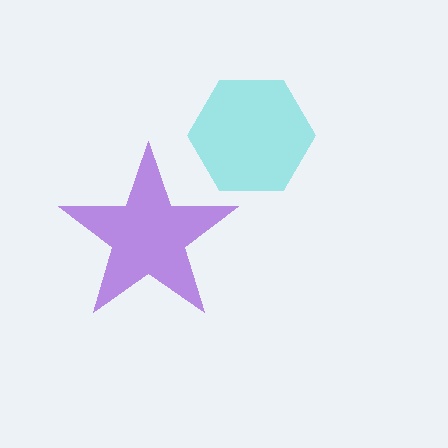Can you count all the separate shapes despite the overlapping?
Yes, there are 2 separate shapes.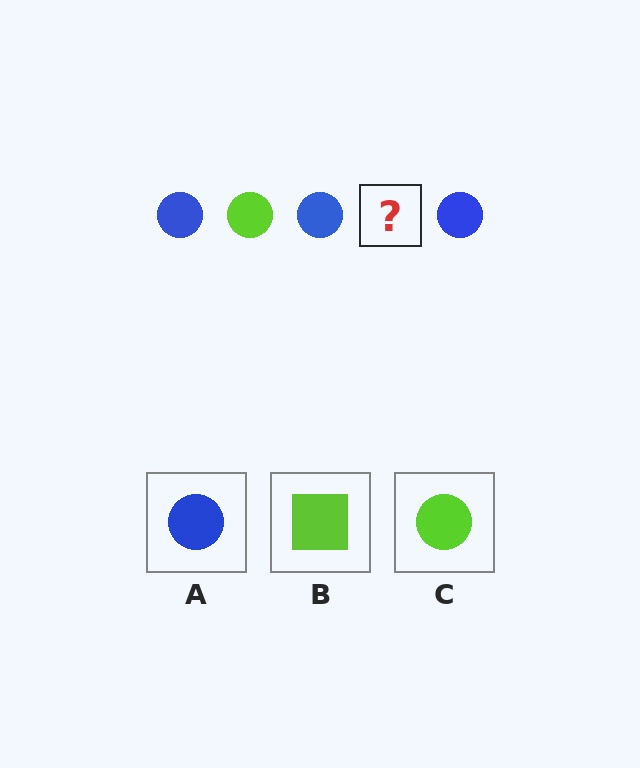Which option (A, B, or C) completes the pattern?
C.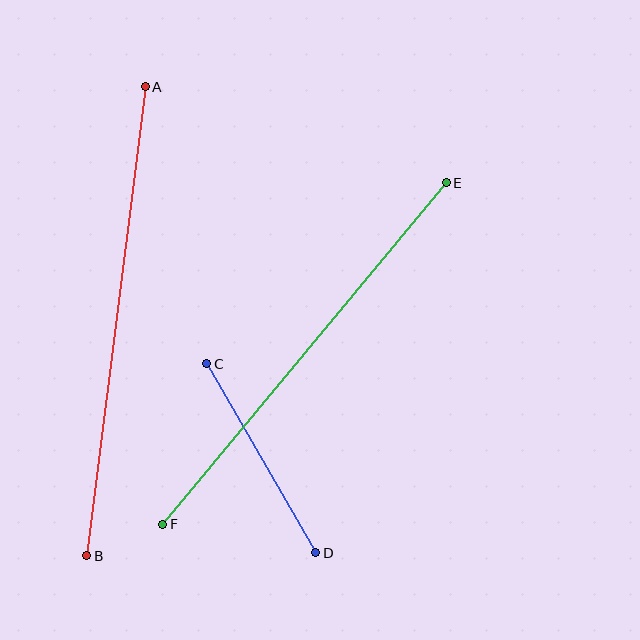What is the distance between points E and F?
The distance is approximately 444 pixels.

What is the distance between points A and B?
The distance is approximately 473 pixels.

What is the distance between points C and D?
The distance is approximately 218 pixels.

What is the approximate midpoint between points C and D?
The midpoint is at approximately (261, 458) pixels.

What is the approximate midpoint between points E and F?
The midpoint is at approximately (304, 353) pixels.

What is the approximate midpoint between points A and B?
The midpoint is at approximately (116, 321) pixels.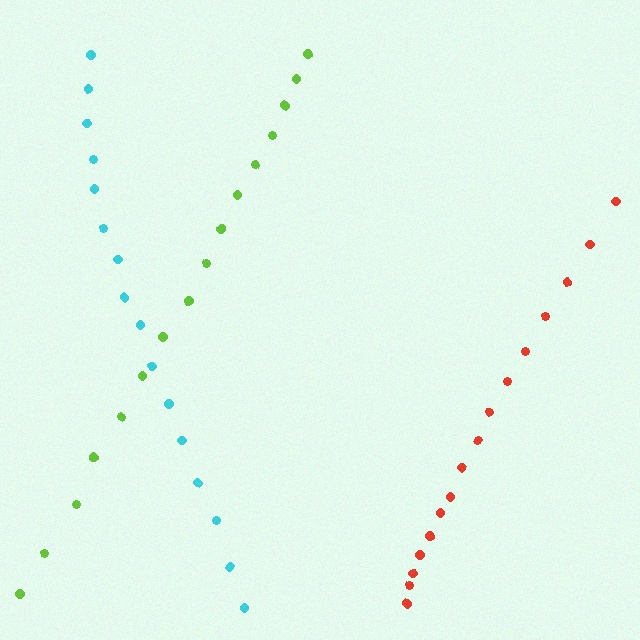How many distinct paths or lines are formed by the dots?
There are 3 distinct paths.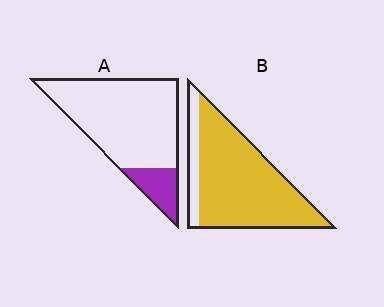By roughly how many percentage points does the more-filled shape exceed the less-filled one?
By roughly 70 percentage points (B over A).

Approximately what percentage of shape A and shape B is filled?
A is approximately 15% and B is approximately 85%.